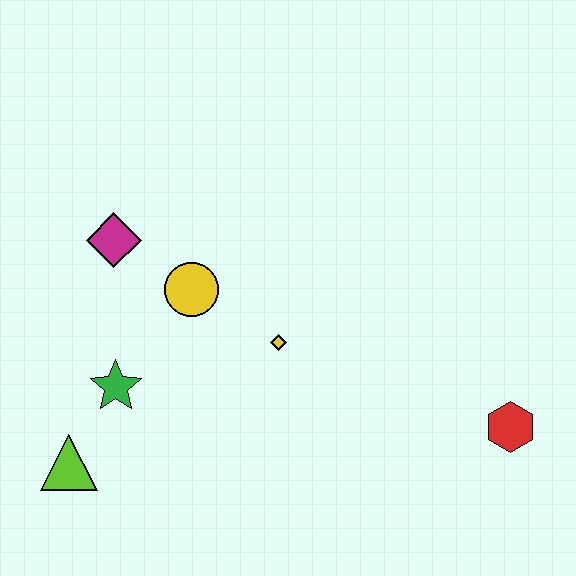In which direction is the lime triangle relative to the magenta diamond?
The lime triangle is below the magenta diamond.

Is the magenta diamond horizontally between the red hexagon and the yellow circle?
No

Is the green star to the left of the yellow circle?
Yes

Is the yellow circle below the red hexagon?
No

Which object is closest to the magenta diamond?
The yellow circle is closest to the magenta diamond.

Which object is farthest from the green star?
The red hexagon is farthest from the green star.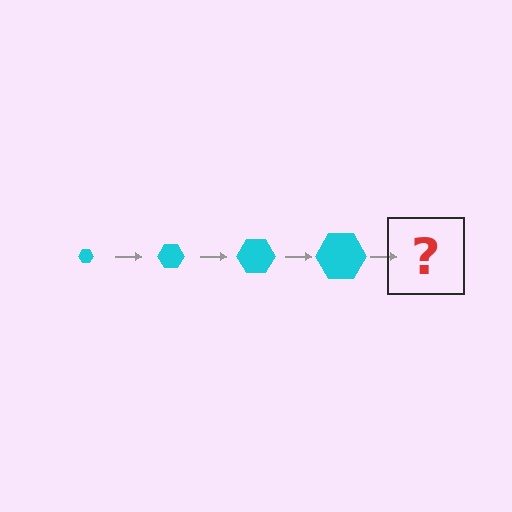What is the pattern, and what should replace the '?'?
The pattern is that the hexagon gets progressively larger each step. The '?' should be a cyan hexagon, larger than the previous one.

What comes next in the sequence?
The next element should be a cyan hexagon, larger than the previous one.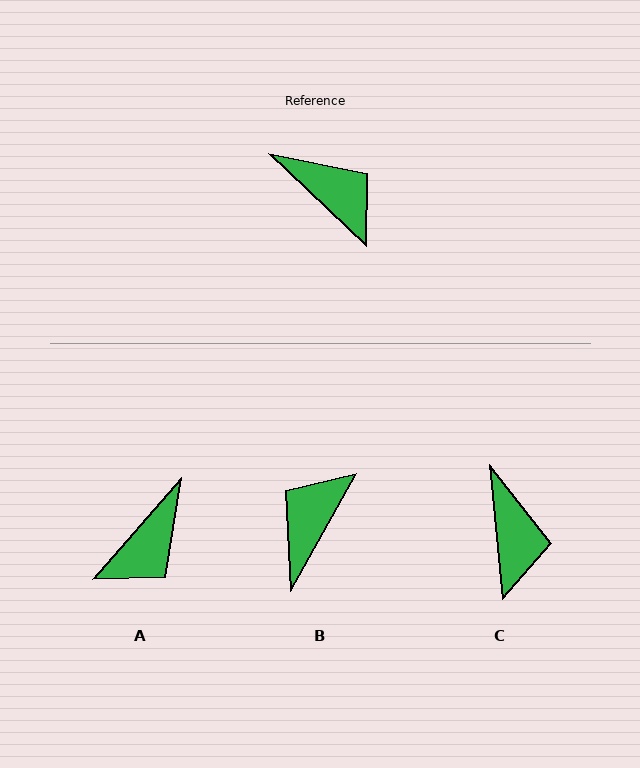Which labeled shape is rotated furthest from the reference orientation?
B, about 104 degrees away.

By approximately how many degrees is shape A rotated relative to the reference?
Approximately 88 degrees clockwise.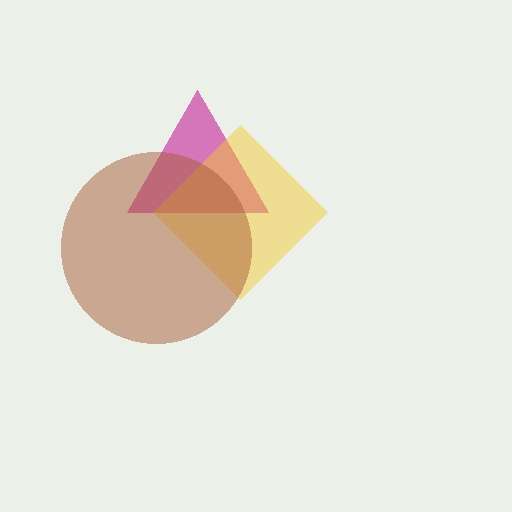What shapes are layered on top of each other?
The layered shapes are: a magenta triangle, a yellow diamond, a brown circle.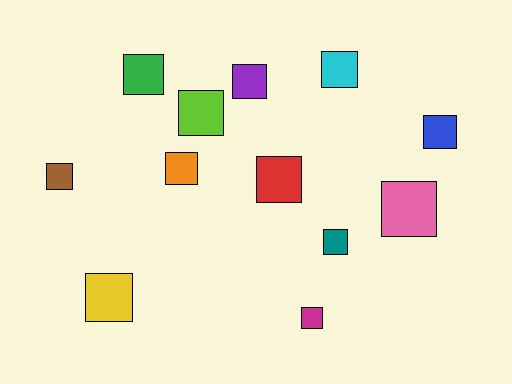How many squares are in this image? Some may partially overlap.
There are 12 squares.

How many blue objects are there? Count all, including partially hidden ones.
There is 1 blue object.